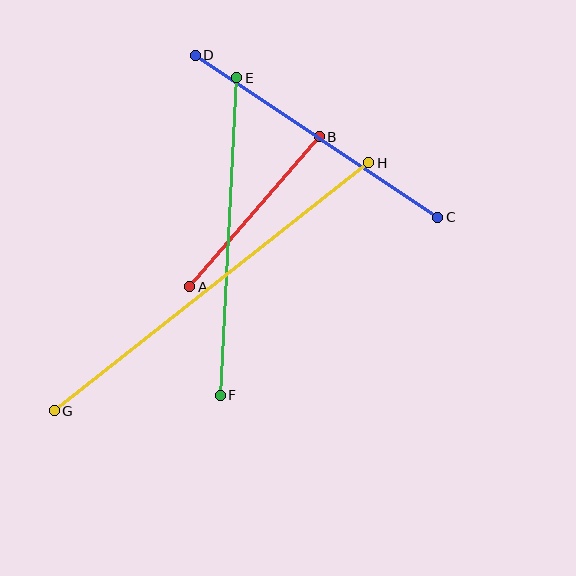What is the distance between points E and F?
The distance is approximately 318 pixels.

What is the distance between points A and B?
The distance is approximately 198 pixels.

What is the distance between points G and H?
The distance is approximately 400 pixels.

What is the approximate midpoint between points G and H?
The midpoint is at approximately (211, 287) pixels.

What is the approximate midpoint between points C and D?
The midpoint is at approximately (317, 136) pixels.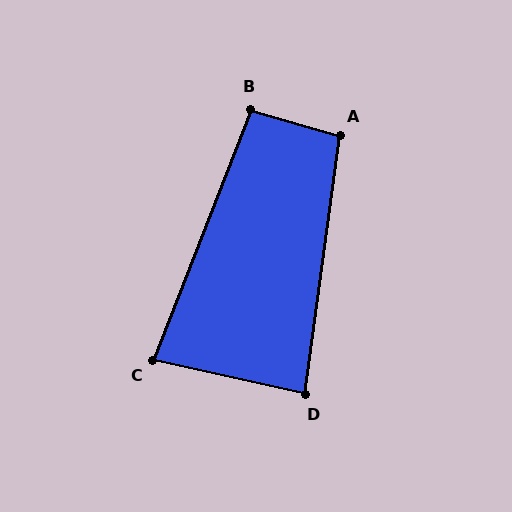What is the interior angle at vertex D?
Approximately 85 degrees (approximately right).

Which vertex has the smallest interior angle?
C, at approximately 81 degrees.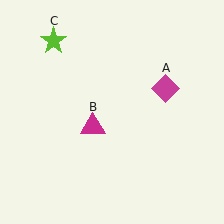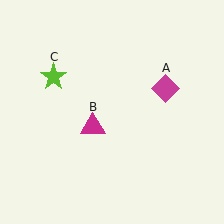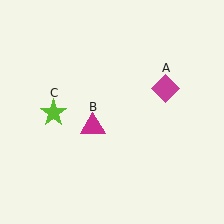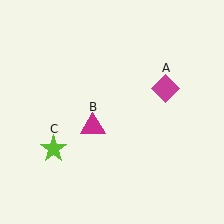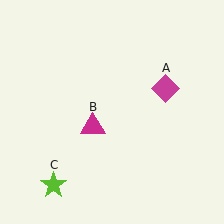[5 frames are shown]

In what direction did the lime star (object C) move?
The lime star (object C) moved down.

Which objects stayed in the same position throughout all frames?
Magenta diamond (object A) and magenta triangle (object B) remained stationary.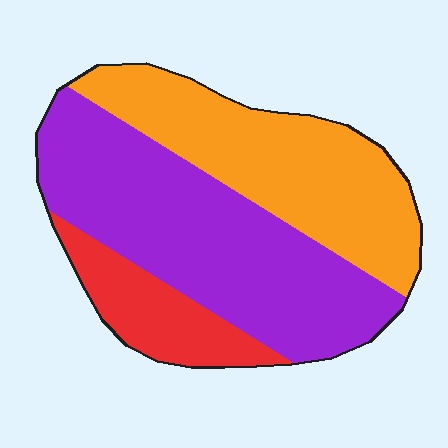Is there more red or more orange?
Orange.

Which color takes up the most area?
Purple, at roughly 50%.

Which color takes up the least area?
Red, at roughly 15%.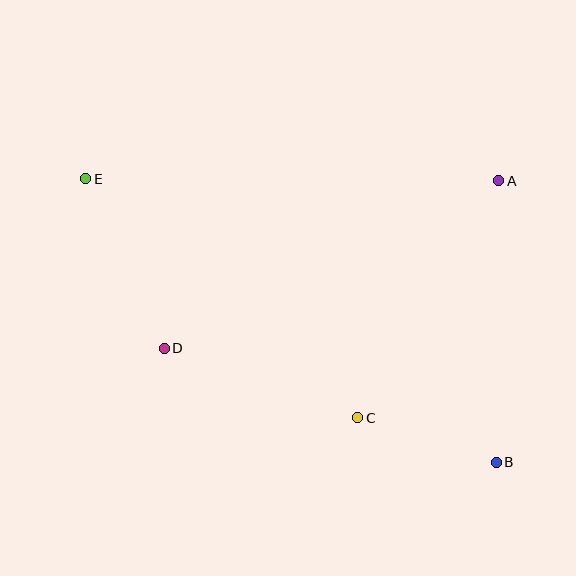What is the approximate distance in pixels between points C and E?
The distance between C and E is approximately 362 pixels.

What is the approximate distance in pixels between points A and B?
The distance between A and B is approximately 282 pixels.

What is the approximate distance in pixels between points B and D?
The distance between B and D is approximately 351 pixels.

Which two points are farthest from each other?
Points B and E are farthest from each other.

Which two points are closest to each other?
Points B and C are closest to each other.